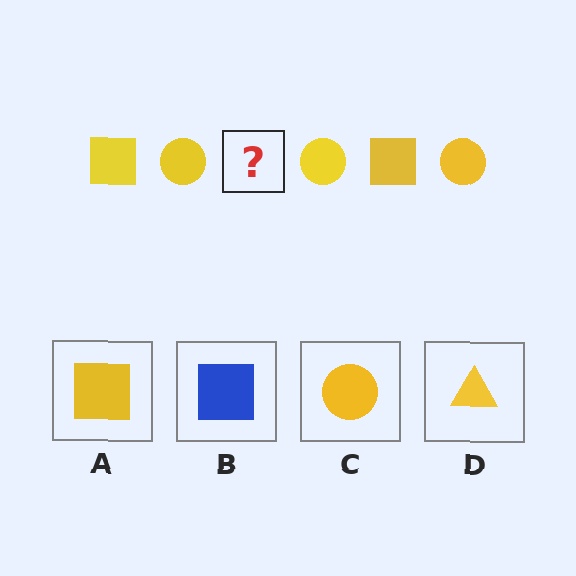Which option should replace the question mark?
Option A.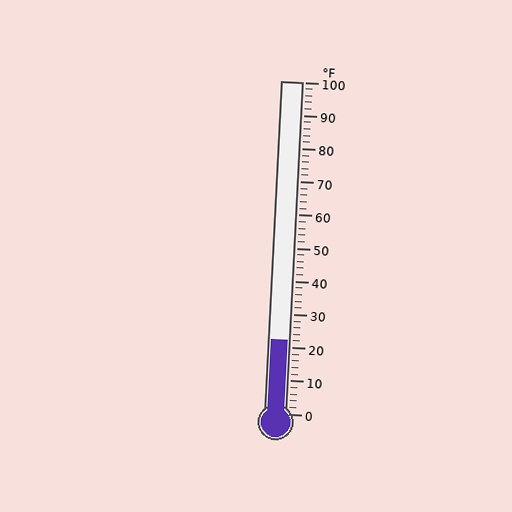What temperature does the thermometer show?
The thermometer shows approximately 22°F.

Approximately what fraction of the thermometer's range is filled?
The thermometer is filled to approximately 20% of its range.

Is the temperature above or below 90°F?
The temperature is below 90°F.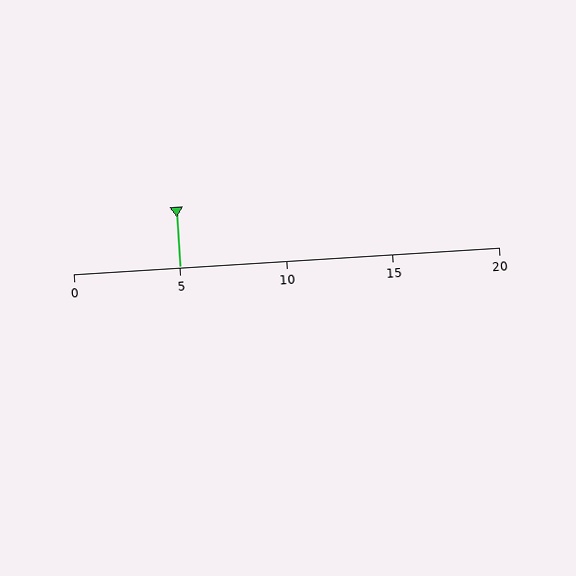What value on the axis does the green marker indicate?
The marker indicates approximately 5.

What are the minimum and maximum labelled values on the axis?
The axis runs from 0 to 20.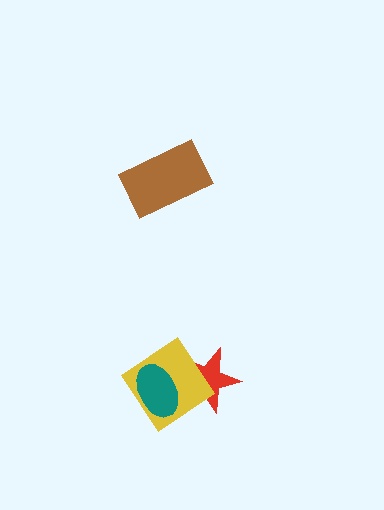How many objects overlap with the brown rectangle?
0 objects overlap with the brown rectangle.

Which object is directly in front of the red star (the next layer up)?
The yellow diamond is directly in front of the red star.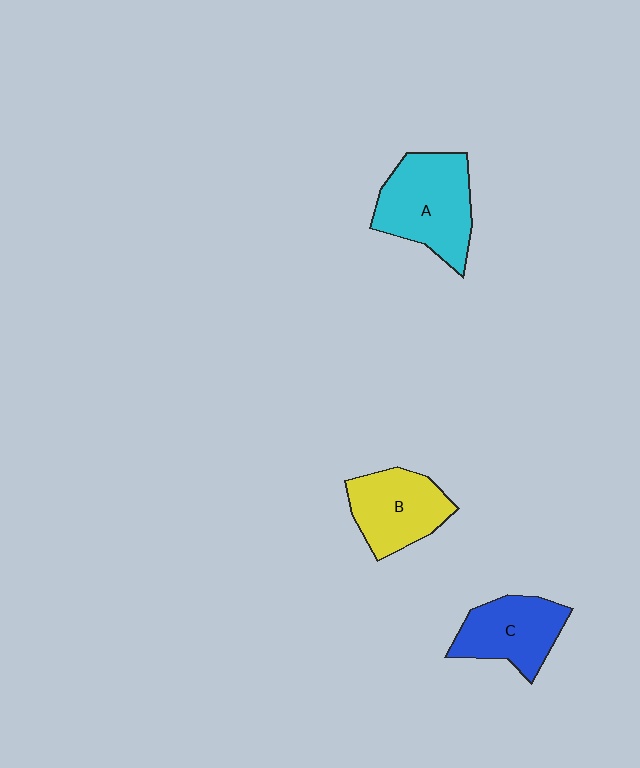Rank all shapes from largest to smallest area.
From largest to smallest: A (cyan), B (yellow), C (blue).